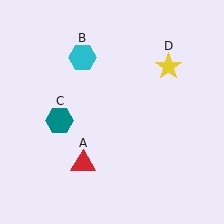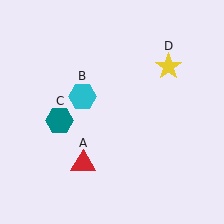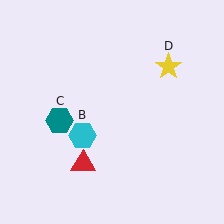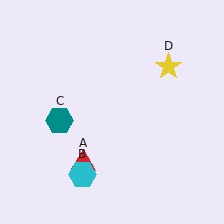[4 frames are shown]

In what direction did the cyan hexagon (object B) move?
The cyan hexagon (object B) moved down.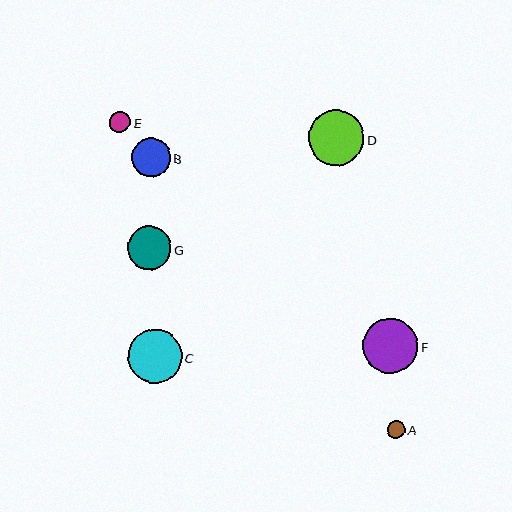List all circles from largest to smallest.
From largest to smallest: D, F, C, G, B, E, A.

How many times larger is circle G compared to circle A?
Circle G is approximately 2.5 times the size of circle A.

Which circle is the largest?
Circle D is the largest with a size of approximately 56 pixels.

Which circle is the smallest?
Circle A is the smallest with a size of approximately 18 pixels.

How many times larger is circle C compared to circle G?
Circle C is approximately 1.2 times the size of circle G.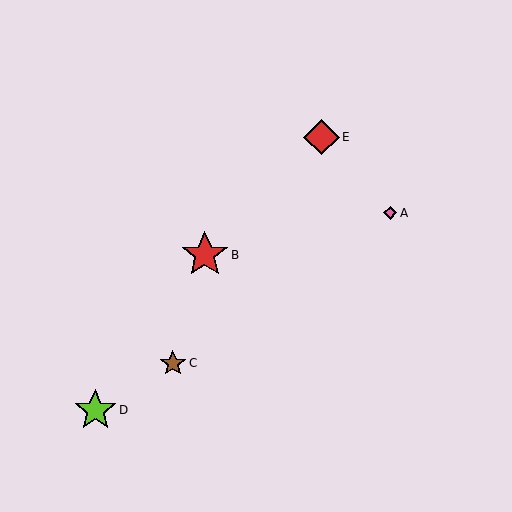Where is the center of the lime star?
The center of the lime star is at (95, 410).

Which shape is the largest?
The red star (labeled B) is the largest.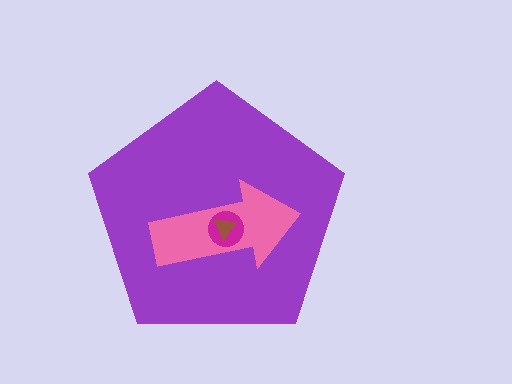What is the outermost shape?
The purple pentagon.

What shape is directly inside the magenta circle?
The brown triangle.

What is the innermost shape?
The brown triangle.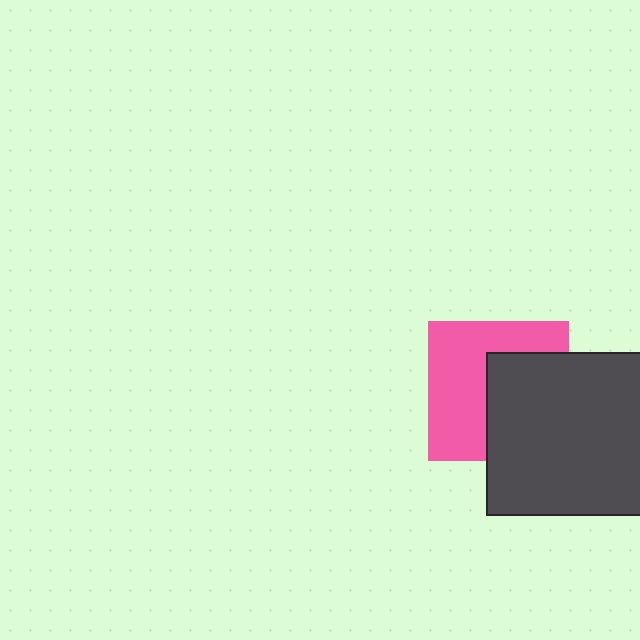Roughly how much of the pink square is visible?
About half of it is visible (roughly 54%).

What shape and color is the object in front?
The object in front is a dark gray square.